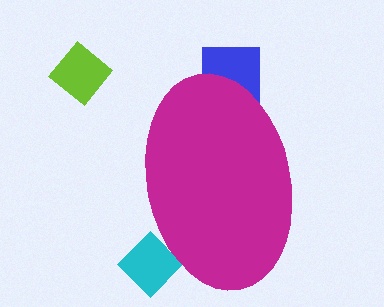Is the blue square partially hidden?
Yes, the blue square is partially hidden behind the magenta ellipse.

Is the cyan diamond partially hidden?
Yes, the cyan diamond is partially hidden behind the magenta ellipse.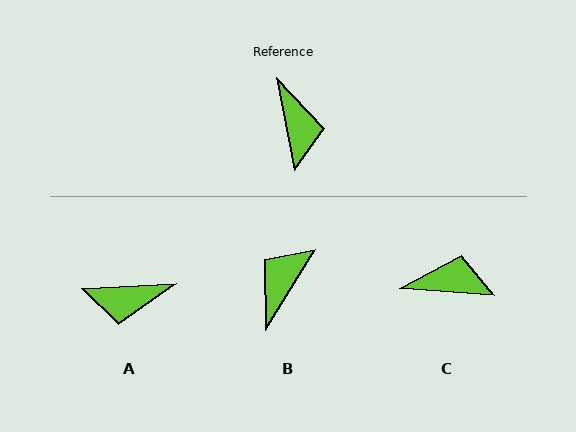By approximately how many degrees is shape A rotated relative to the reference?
Approximately 98 degrees clockwise.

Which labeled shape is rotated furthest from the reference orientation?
B, about 137 degrees away.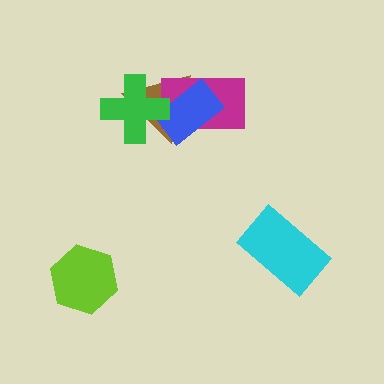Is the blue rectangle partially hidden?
Yes, it is partially covered by another shape.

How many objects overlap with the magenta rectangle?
3 objects overlap with the magenta rectangle.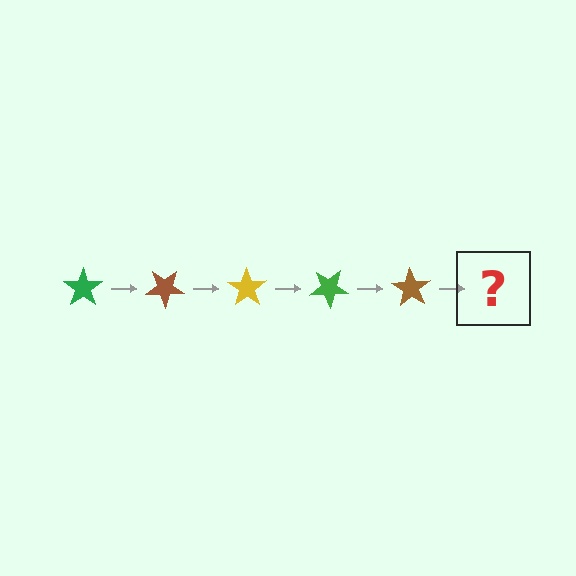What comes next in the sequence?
The next element should be a yellow star, rotated 175 degrees from the start.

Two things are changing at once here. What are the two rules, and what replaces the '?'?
The two rules are that it rotates 35 degrees each step and the color cycles through green, brown, and yellow. The '?' should be a yellow star, rotated 175 degrees from the start.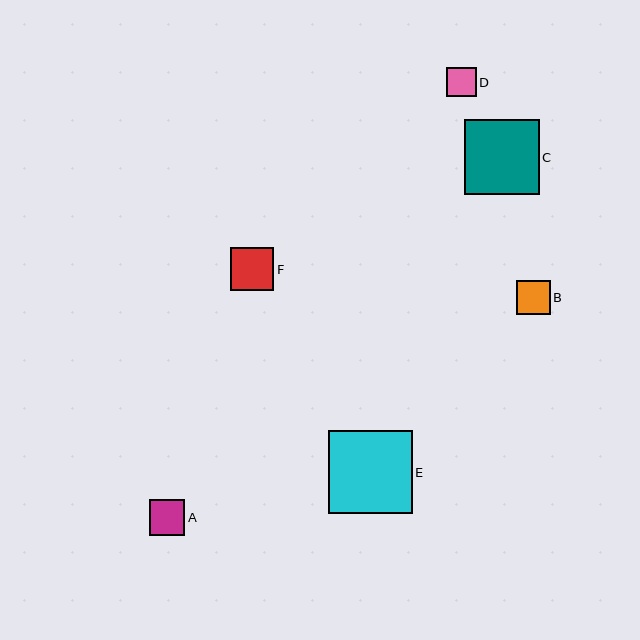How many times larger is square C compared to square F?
Square C is approximately 1.7 times the size of square F.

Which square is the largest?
Square E is the largest with a size of approximately 83 pixels.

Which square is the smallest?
Square D is the smallest with a size of approximately 30 pixels.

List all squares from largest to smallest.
From largest to smallest: E, C, F, A, B, D.